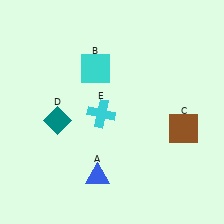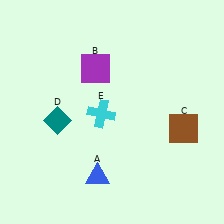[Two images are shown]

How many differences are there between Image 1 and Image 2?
There is 1 difference between the two images.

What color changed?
The square (B) changed from cyan in Image 1 to purple in Image 2.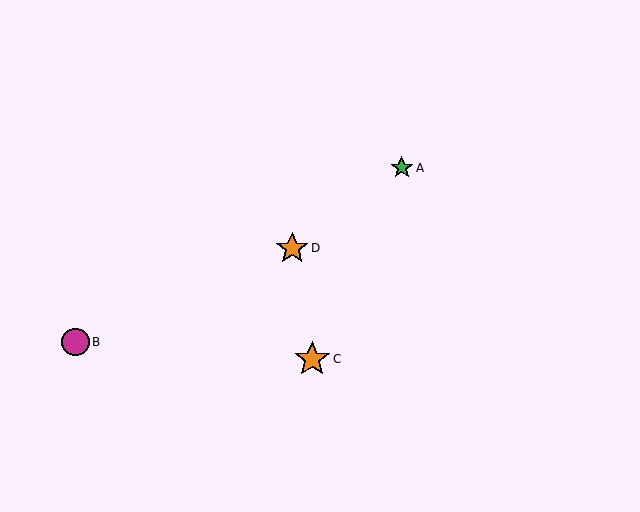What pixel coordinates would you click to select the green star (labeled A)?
Click at (402, 168) to select the green star A.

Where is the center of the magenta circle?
The center of the magenta circle is at (76, 342).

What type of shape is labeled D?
Shape D is an orange star.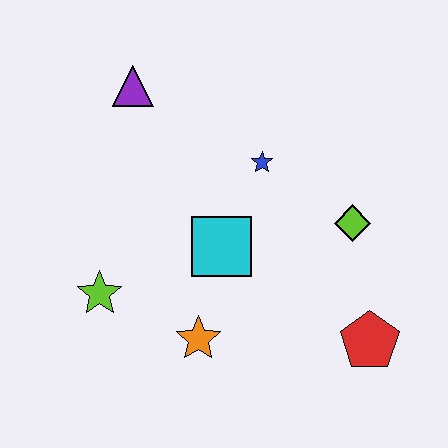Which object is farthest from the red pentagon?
The purple triangle is farthest from the red pentagon.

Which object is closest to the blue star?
The cyan square is closest to the blue star.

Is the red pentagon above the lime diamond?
No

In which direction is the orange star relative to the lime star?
The orange star is to the right of the lime star.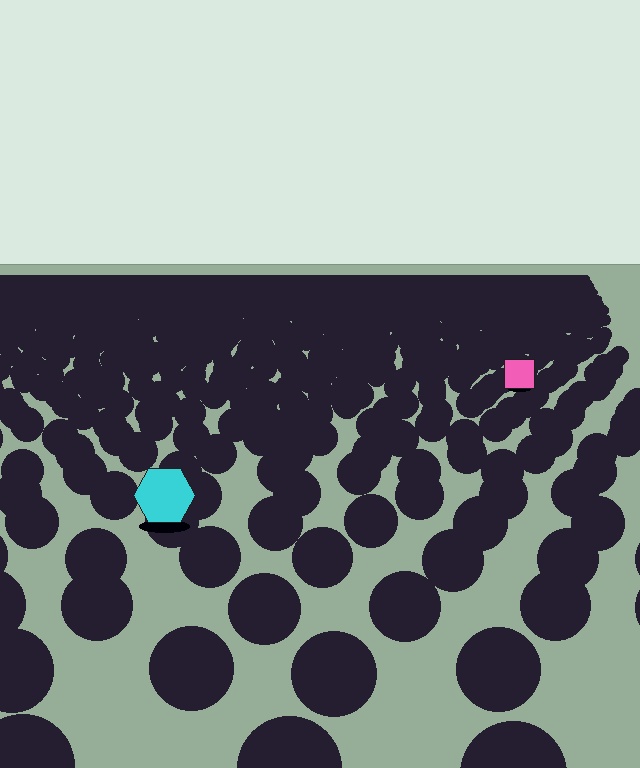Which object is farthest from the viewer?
The pink square is farthest from the viewer. It appears smaller and the ground texture around it is denser.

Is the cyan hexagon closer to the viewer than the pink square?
Yes. The cyan hexagon is closer — you can tell from the texture gradient: the ground texture is coarser near it.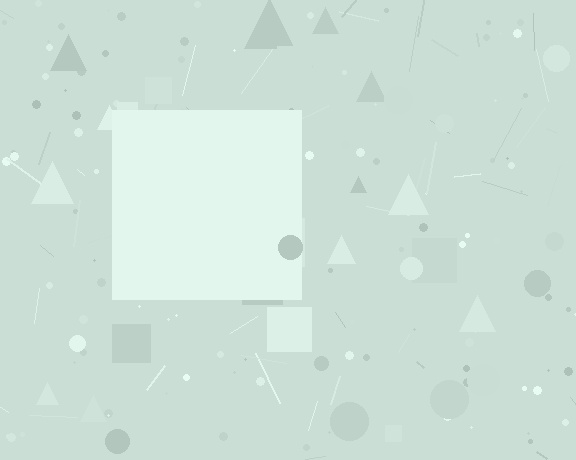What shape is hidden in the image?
A square is hidden in the image.